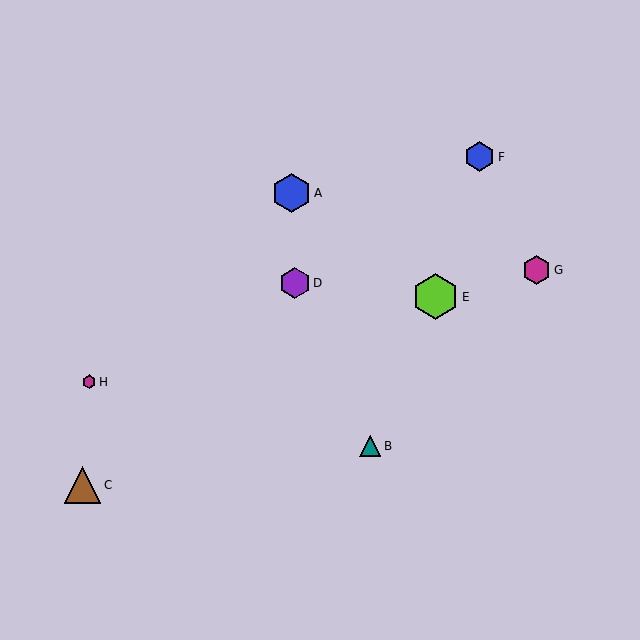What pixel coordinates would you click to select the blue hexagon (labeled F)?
Click at (480, 157) to select the blue hexagon F.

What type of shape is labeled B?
Shape B is a teal triangle.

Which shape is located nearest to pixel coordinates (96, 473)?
The brown triangle (labeled C) at (83, 485) is nearest to that location.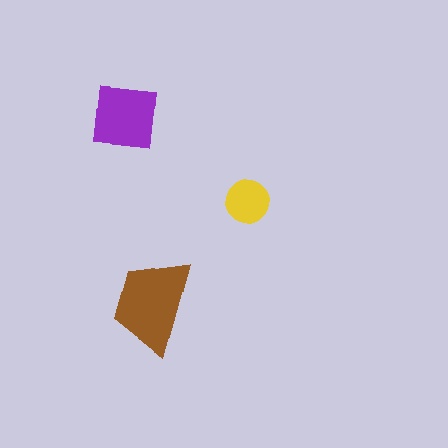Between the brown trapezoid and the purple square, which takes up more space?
The brown trapezoid.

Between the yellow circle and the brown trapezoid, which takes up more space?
The brown trapezoid.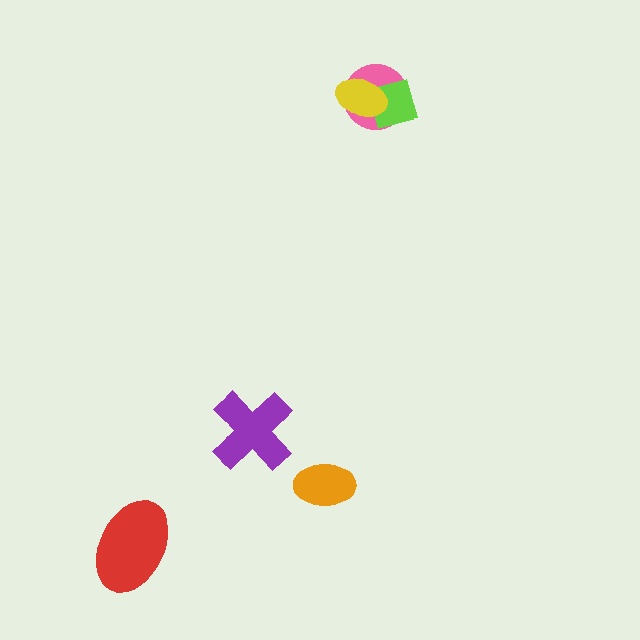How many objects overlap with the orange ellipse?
0 objects overlap with the orange ellipse.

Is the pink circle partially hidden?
Yes, it is partially covered by another shape.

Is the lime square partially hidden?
Yes, it is partially covered by another shape.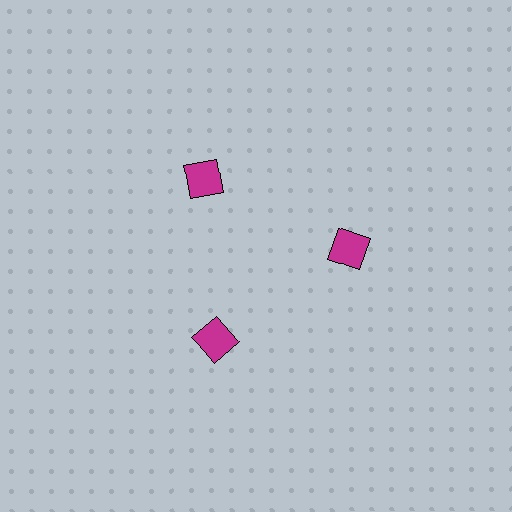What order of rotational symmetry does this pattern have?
This pattern has 3-fold rotational symmetry.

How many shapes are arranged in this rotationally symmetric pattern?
There are 3 shapes, arranged in 3 groups of 1.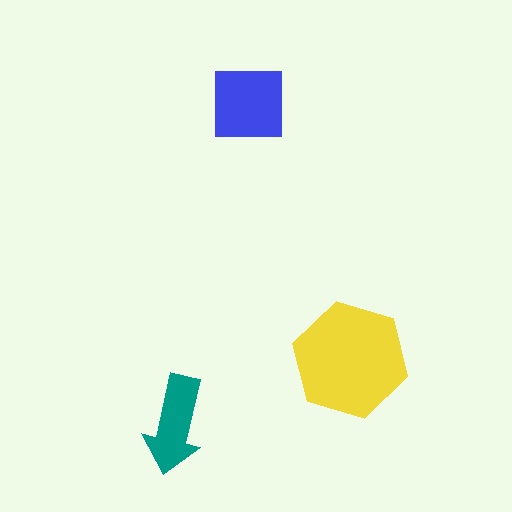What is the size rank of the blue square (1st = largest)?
2nd.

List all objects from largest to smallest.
The yellow hexagon, the blue square, the teal arrow.